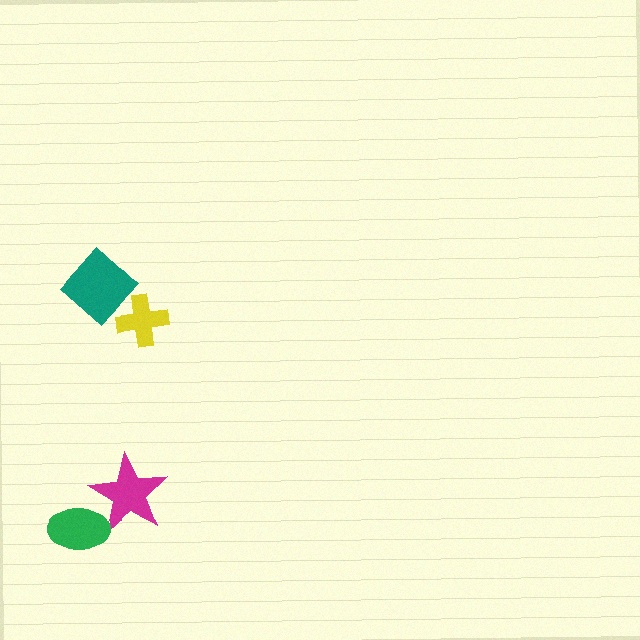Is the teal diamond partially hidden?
Yes, it is partially covered by another shape.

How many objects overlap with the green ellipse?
1 object overlaps with the green ellipse.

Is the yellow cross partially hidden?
No, no other shape covers it.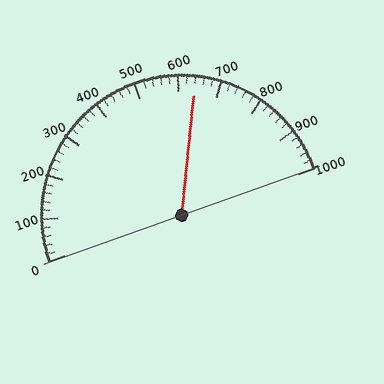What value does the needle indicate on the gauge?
The needle indicates approximately 640.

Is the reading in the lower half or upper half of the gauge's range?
The reading is in the upper half of the range (0 to 1000).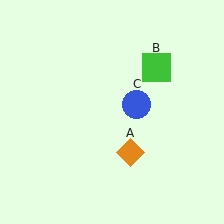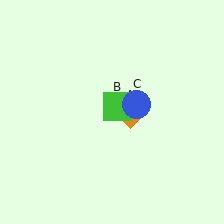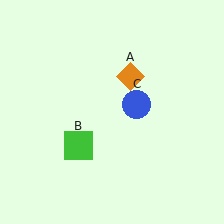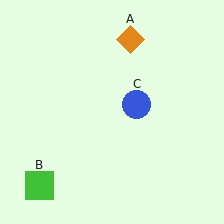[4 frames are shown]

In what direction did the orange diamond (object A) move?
The orange diamond (object A) moved up.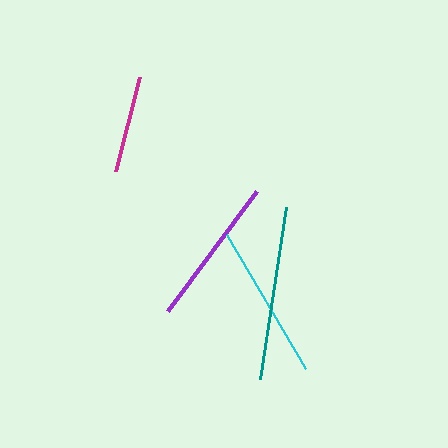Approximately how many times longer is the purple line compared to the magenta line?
The purple line is approximately 1.6 times the length of the magenta line.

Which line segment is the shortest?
The magenta line is the shortest at approximately 96 pixels.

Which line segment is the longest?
The teal line is the longest at approximately 174 pixels.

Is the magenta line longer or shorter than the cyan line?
The cyan line is longer than the magenta line.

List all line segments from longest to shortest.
From longest to shortest: teal, cyan, purple, magenta.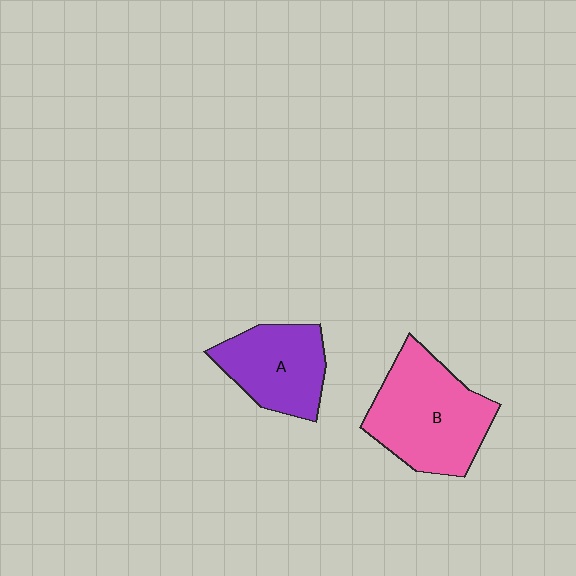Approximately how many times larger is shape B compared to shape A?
Approximately 1.4 times.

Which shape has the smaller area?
Shape A (purple).